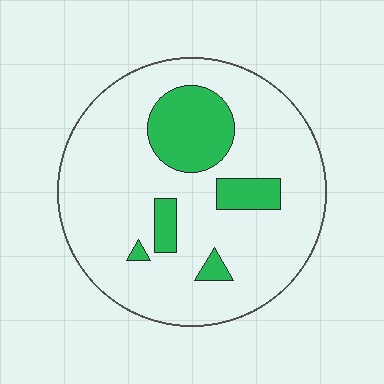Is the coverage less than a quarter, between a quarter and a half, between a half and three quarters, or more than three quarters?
Less than a quarter.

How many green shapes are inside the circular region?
5.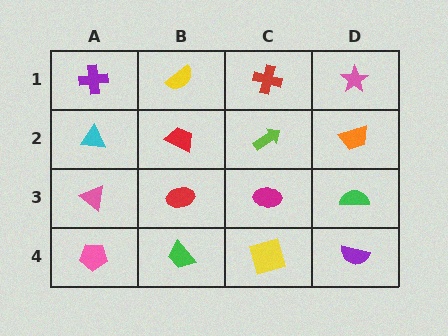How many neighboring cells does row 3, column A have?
3.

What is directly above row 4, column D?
A green semicircle.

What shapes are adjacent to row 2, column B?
A yellow semicircle (row 1, column B), a red ellipse (row 3, column B), a cyan triangle (row 2, column A), a lime arrow (row 2, column C).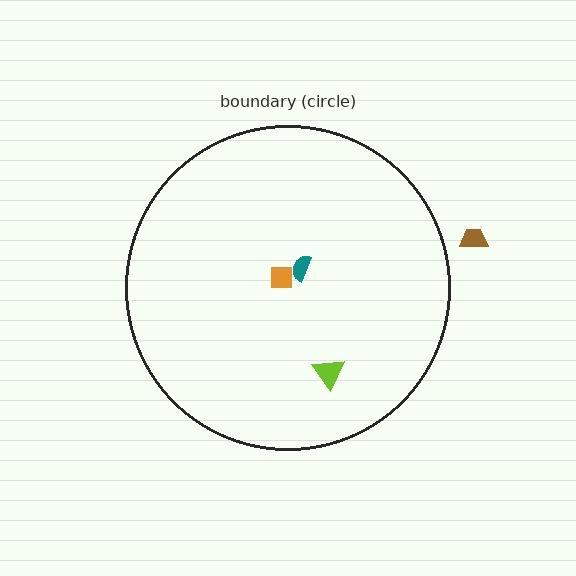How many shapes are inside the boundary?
3 inside, 1 outside.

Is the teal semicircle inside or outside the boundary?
Inside.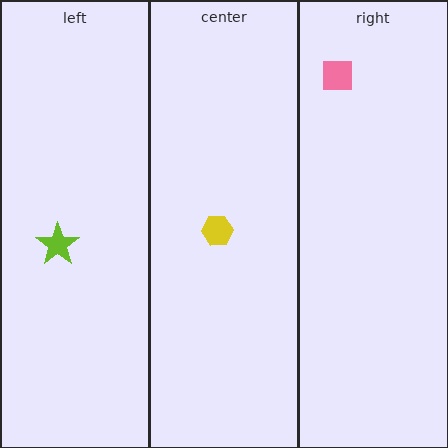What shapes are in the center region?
The yellow hexagon.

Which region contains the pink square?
The right region.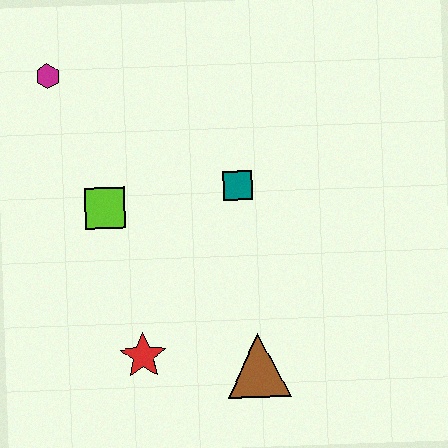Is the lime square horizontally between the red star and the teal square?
No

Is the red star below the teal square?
Yes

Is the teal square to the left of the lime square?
No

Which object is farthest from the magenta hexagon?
The brown triangle is farthest from the magenta hexagon.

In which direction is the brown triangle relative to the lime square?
The brown triangle is below the lime square.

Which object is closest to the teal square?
The lime square is closest to the teal square.